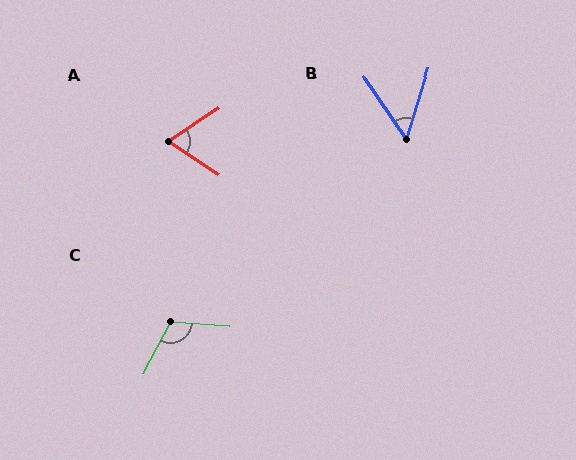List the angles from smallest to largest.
B (52°), A (67°), C (114°).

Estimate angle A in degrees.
Approximately 67 degrees.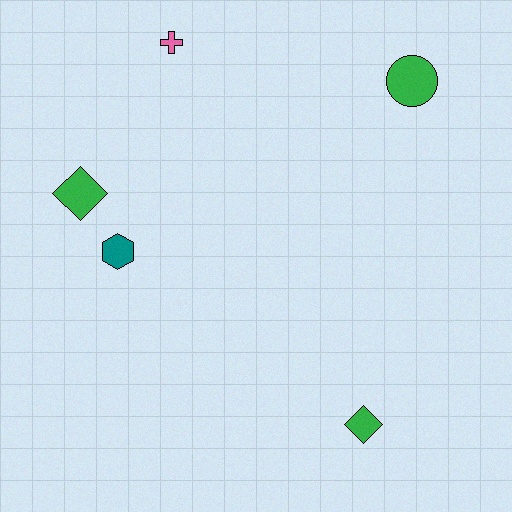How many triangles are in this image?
There are no triangles.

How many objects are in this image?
There are 5 objects.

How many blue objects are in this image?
There are no blue objects.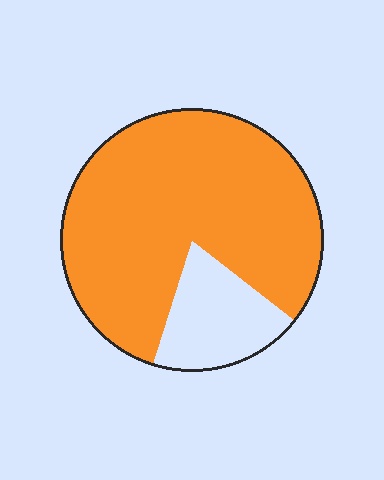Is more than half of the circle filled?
Yes.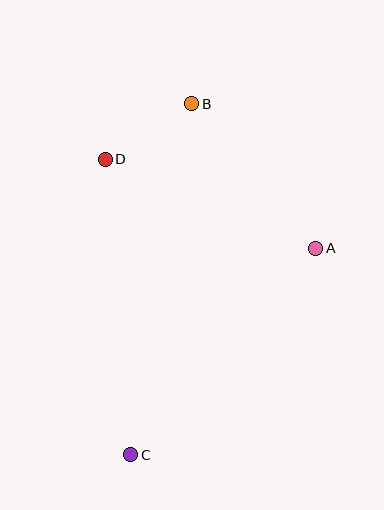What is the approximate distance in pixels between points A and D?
The distance between A and D is approximately 228 pixels.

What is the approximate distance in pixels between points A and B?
The distance between A and B is approximately 190 pixels.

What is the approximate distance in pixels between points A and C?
The distance between A and C is approximately 277 pixels.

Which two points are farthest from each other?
Points B and C are farthest from each other.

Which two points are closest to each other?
Points B and D are closest to each other.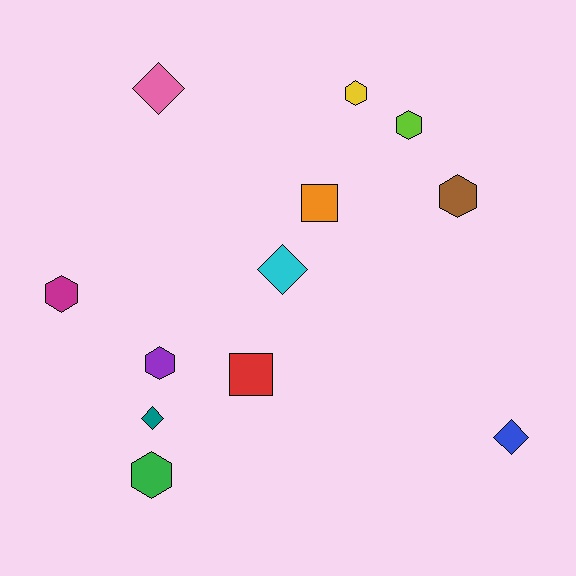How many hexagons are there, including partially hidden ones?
There are 6 hexagons.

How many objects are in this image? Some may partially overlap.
There are 12 objects.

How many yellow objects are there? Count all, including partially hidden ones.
There is 1 yellow object.